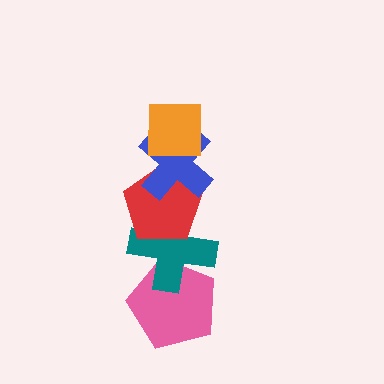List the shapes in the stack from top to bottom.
From top to bottom: the orange square, the blue cross, the red pentagon, the teal cross, the pink pentagon.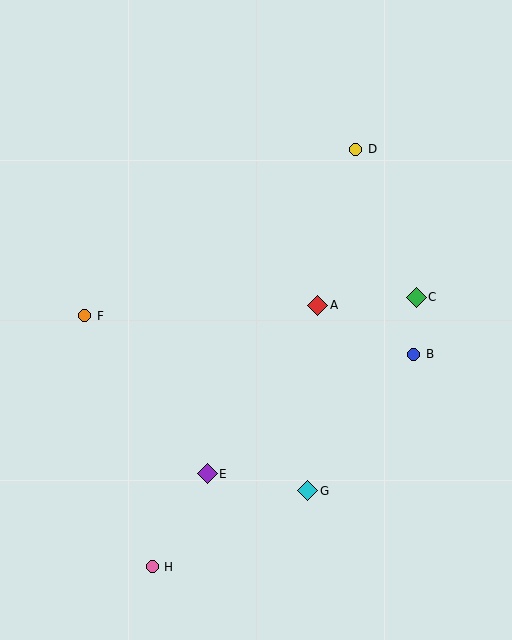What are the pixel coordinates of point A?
Point A is at (318, 305).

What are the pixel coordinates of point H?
Point H is at (152, 567).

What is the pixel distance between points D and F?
The distance between D and F is 318 pixels.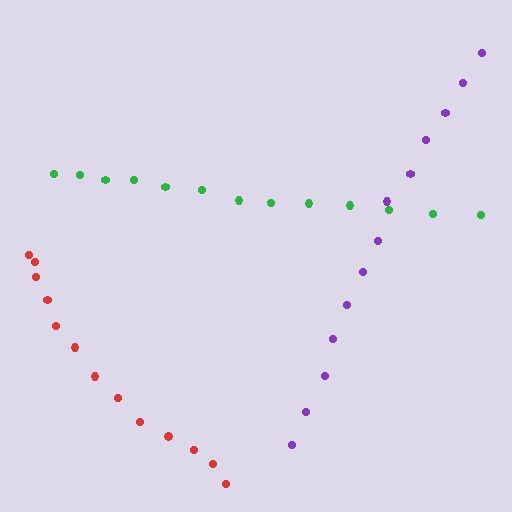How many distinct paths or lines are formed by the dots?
There are 3 distinct paths.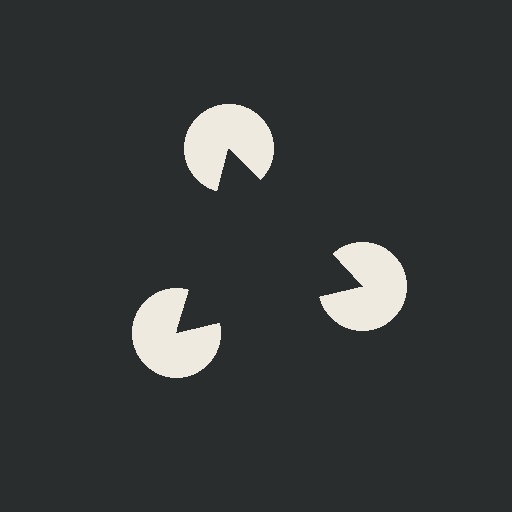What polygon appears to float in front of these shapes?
An illusory triangle — its edges are inferred from the aligned wedge cuts in the pac-man discs, not physically drawn.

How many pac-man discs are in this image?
There are 3 — one at each vertex of the illusory triangle.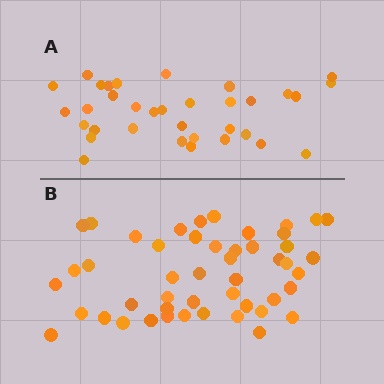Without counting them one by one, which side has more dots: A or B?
Region B (the bottom region) has more dots.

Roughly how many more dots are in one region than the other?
Region B has approximately 15 more dots than region A.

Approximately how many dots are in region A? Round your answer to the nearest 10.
About 30 dots. (The exact count is 34, which rounds to 30.)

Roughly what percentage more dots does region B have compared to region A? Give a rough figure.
About 40% more.